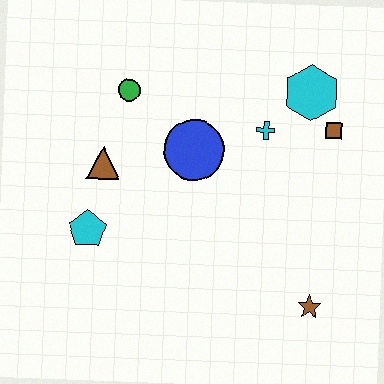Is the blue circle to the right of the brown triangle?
Yes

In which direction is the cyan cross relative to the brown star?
The cyan cross is above the brown star.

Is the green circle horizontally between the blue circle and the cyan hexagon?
No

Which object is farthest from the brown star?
The green circle is farthest from the brown star.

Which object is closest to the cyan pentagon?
The brown triangle is closest to the cyan pentagon.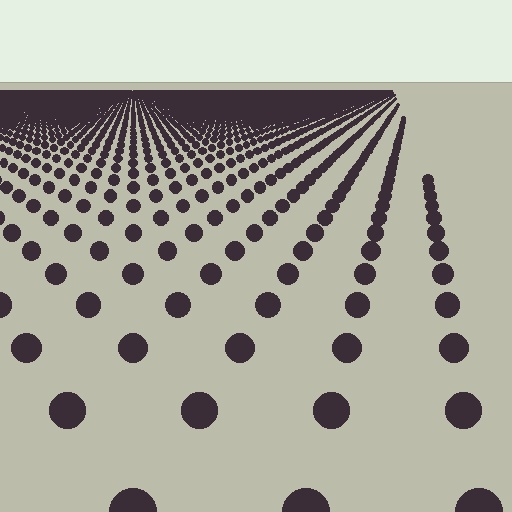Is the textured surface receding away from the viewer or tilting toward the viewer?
The surface is receding away from the viewer. Texture elements get smaller and denser toward the top.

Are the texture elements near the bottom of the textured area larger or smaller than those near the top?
Larger. Near the bottom, elements are closer to the viewer and appear at a bigger on-screen size.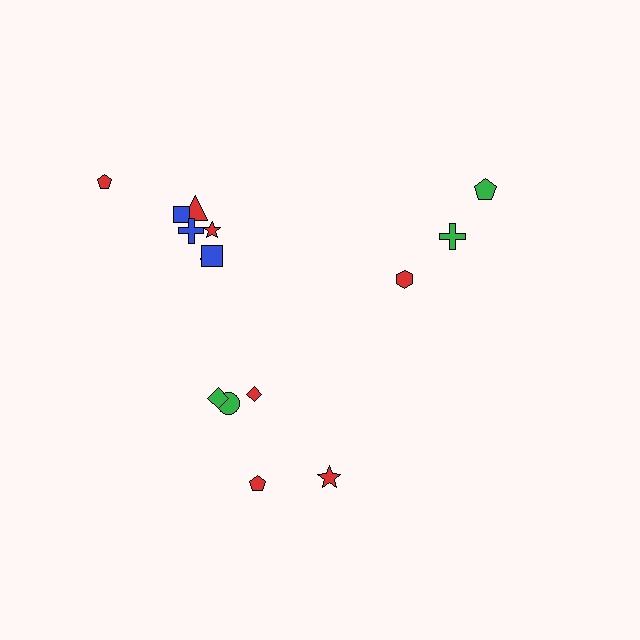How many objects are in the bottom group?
There are 5 objects.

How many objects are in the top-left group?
There are 7 objects.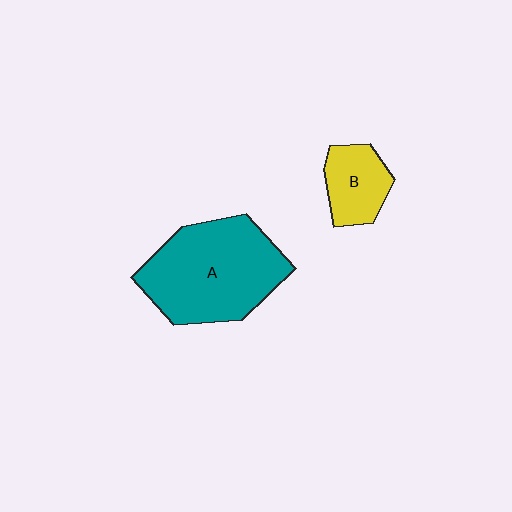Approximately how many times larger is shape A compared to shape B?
Approximately 2.6 times.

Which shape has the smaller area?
Shape B (yellow).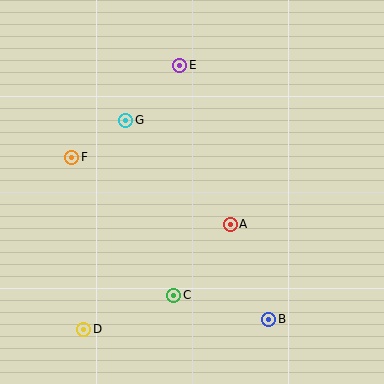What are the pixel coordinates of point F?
Point F is at (72, 157).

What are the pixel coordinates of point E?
Point E is at (180, 65).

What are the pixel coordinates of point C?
Point C is at (174, 295).